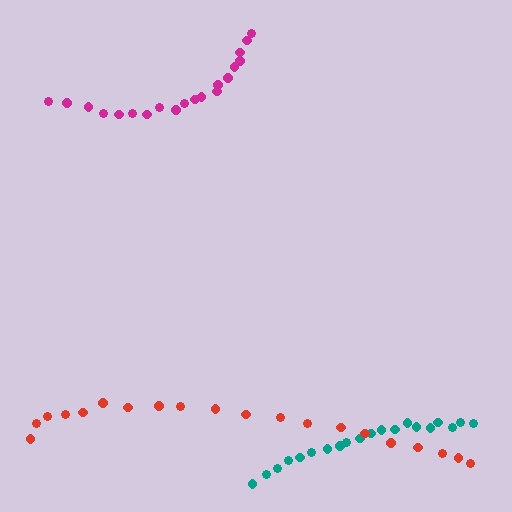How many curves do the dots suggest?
There are 3 distinct paths.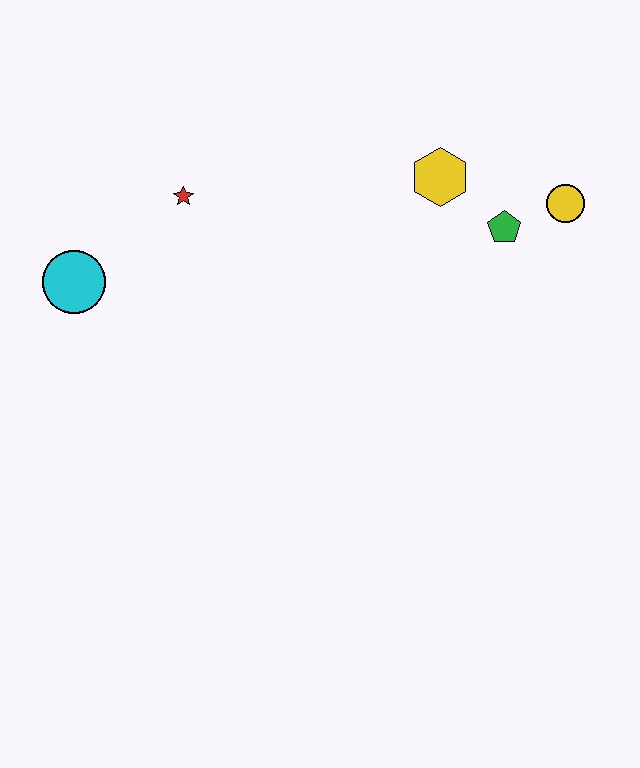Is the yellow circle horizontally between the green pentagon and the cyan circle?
No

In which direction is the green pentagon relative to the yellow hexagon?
The green pentagon is to the right of the yellow hexagon.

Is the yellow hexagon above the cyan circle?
Yes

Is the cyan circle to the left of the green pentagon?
Yes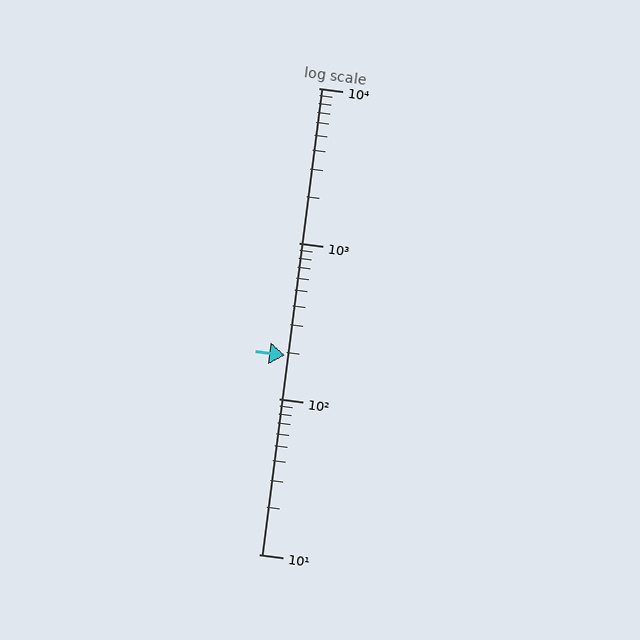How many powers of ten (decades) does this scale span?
The scale spans 3 decades, from 10 to 10000.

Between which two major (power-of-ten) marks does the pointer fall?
The pointer is between 100 and 1000.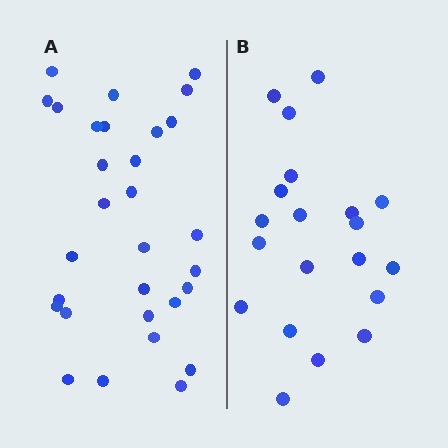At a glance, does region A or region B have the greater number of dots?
Region A (the left region) has more dots.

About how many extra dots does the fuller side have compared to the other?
Region A has roughly 10 or so more dots than region B.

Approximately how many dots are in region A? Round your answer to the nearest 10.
About 30 dots.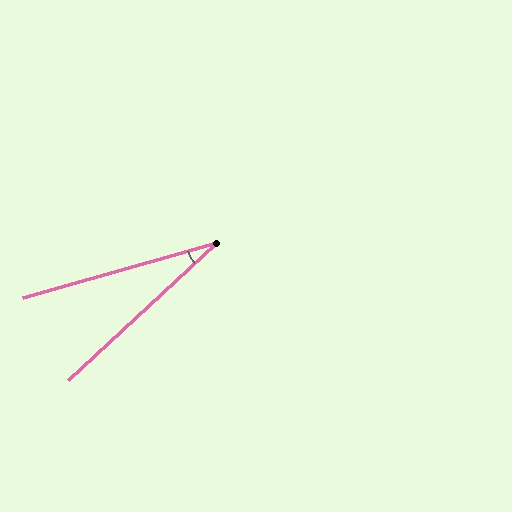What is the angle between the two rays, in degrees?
Approximately 27 degrees.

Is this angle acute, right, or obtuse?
It is acute.